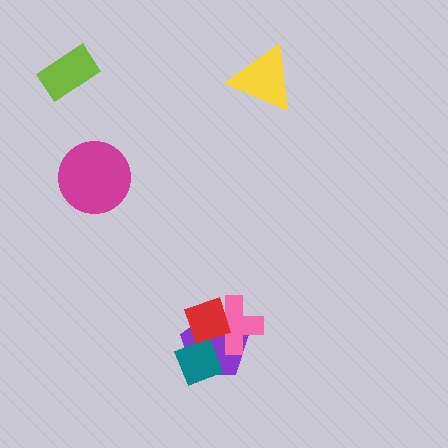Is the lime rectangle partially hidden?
No, no other shape covers it.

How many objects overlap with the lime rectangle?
0 objects overlap with the lime rectangle.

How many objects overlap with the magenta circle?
0 objects overlap with the magenta circle.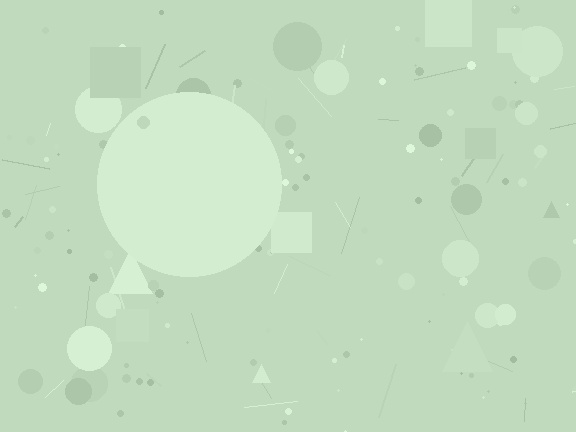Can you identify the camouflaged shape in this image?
The camouflaged shape is a circle.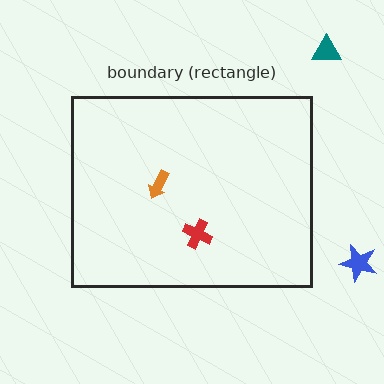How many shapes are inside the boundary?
2 inside, 2 outside.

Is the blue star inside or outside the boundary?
Outside.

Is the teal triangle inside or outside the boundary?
Outside.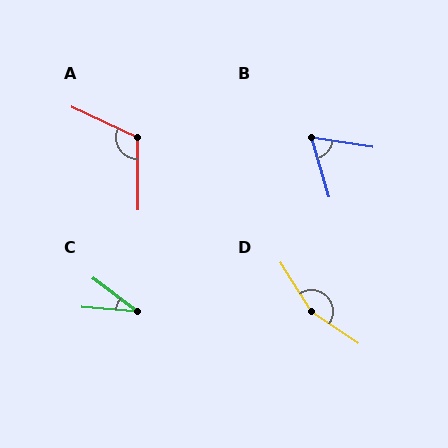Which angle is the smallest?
C, at approximately 33 degrees.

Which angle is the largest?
D, at approximately 156 degrees.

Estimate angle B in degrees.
Approximately 65 degrees.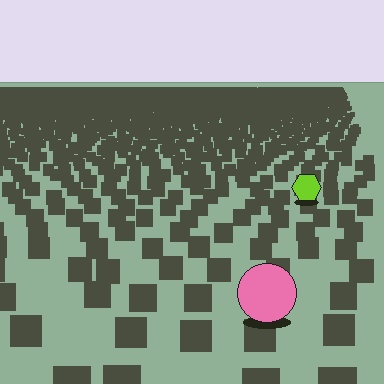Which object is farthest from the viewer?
The lime hexagon is farthest from the viewer. It appears smaller and the ground texture around it is denser.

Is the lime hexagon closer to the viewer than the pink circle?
No. The pink circle is closer — you can tell from the texture gradient: the ground texture is coarser near it.